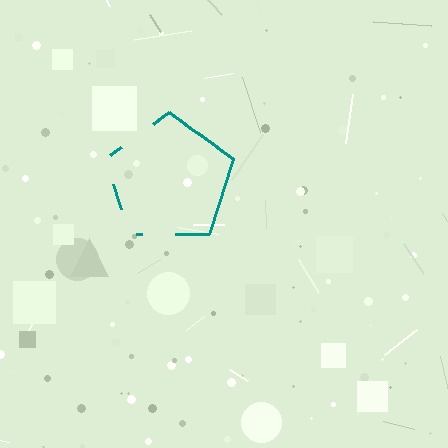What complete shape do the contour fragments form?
The contour fragments form a pentagon.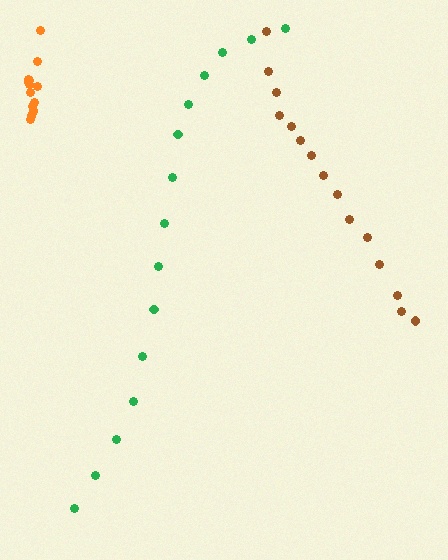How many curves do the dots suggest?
There are 3 distinct paths.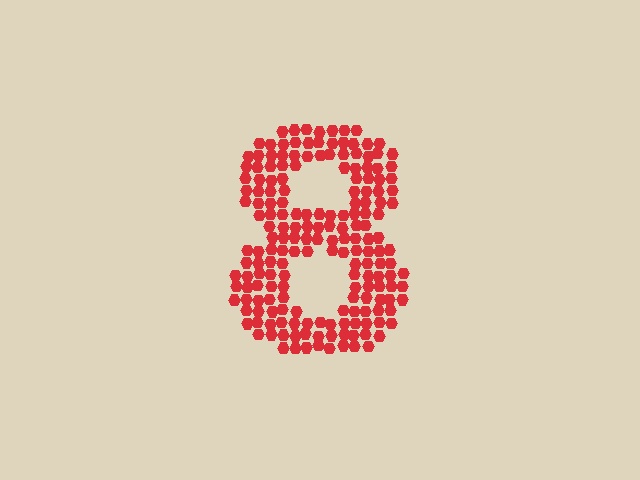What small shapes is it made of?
It is made of small hexagons.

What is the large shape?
The large shape is the digit 8.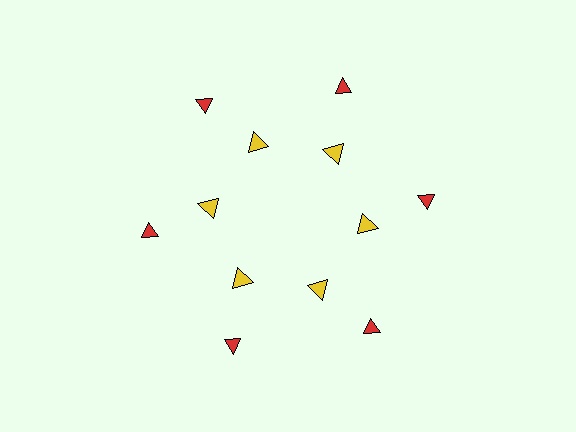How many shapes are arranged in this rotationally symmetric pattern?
There are 12 shapes, arranged in 6 groups of 2.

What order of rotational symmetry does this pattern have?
This pattern has 6-fold rotational symmetry.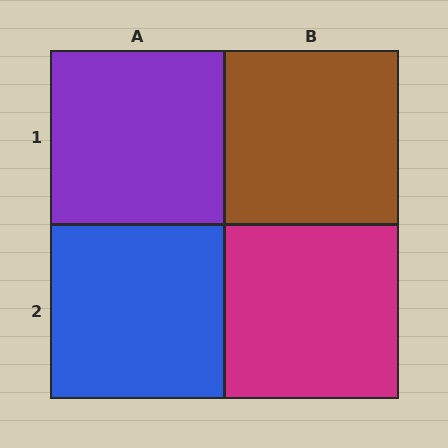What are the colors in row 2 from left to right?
Blue, magenta.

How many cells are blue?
1 cell is blue.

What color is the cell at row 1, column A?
Purple.